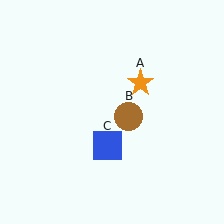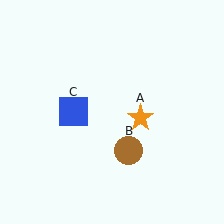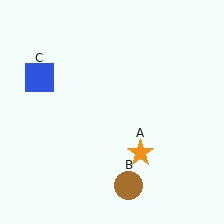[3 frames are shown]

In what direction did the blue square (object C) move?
The blue square (object C) moved up and to the left.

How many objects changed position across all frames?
3 objects changed position: orange star (object A), brown circle (object B), blue square (object C).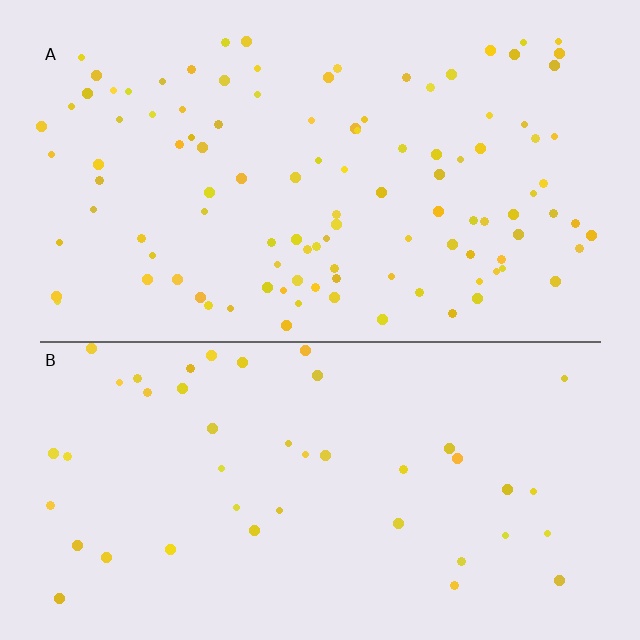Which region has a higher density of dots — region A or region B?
A (the top).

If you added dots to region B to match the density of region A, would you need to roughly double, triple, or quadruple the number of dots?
Approximately double.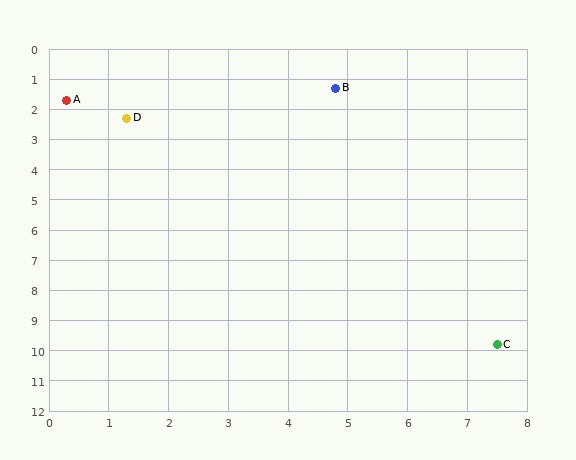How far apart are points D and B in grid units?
Points D and B are about 3.6 grid units apart.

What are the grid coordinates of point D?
Point D is at approximately (1.3, 2.3).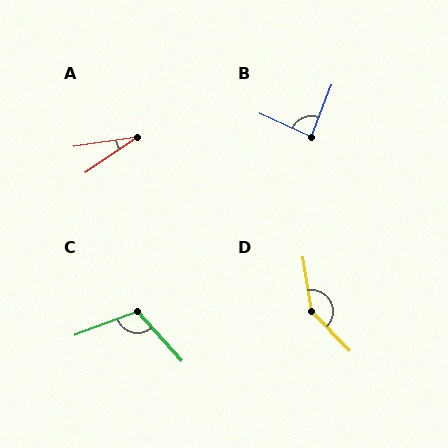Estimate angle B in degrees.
Approximately 87 degrees.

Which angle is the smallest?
A, at approximately 25 degrees.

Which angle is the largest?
D, at approximately 145 degrees.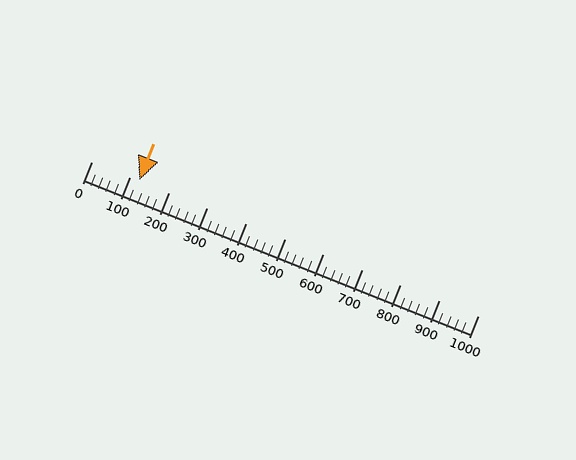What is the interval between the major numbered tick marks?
The major tick marks are spaced 100 units apart.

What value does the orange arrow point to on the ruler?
The orange arrow points to approximately 124.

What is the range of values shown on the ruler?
The ruler shows values from 0 to 1000.